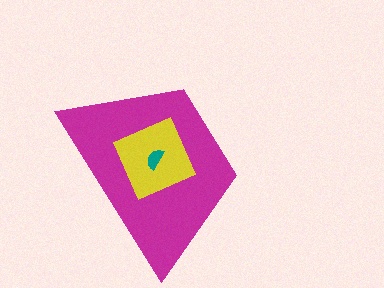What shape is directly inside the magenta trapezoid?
The yellow diamond.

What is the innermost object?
The teal semicircle.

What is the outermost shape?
The magenta trapezoid.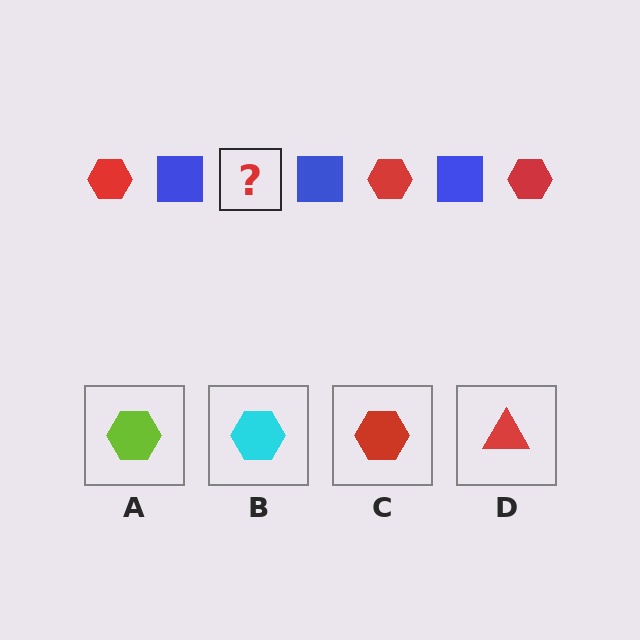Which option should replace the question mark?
Option C.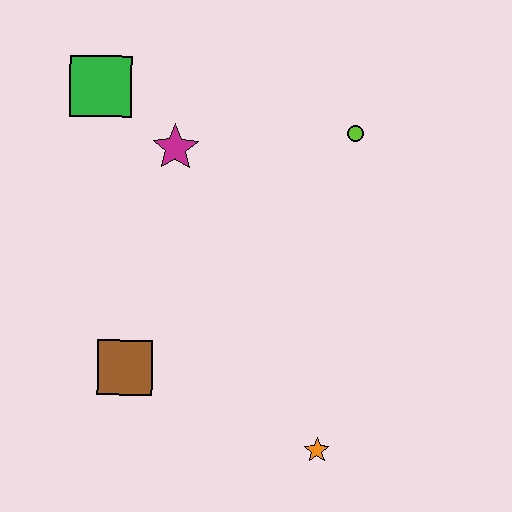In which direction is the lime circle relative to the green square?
The lime circle is to the right of the green square.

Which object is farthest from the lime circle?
The brown square is farthest from the lime circle.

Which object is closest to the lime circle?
The magenta star is closest to the lime circle.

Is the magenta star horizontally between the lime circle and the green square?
Yes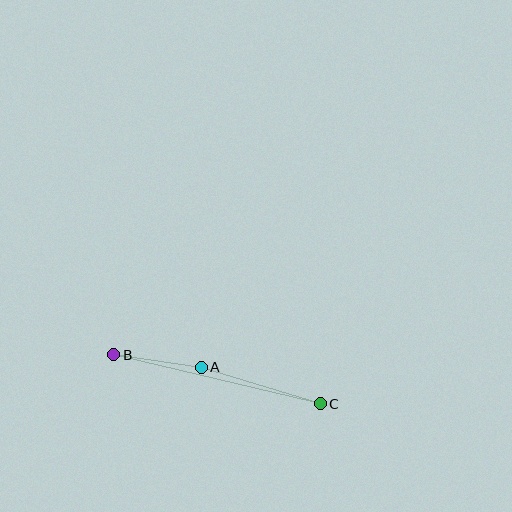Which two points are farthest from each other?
Points B and C are farthest from each other.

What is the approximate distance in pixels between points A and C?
The distance between A and C is approximately 125 pixels.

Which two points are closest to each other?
Points A and B are closest to each other.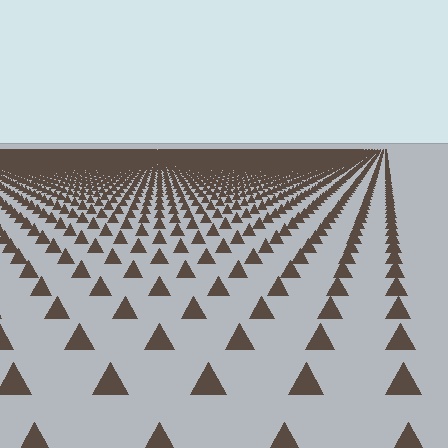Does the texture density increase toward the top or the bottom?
Density increases toward the top.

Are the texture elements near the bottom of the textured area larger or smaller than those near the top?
Larger. Near the bottom, elements are closer to the viewer and appear at a bigger on-screen size.